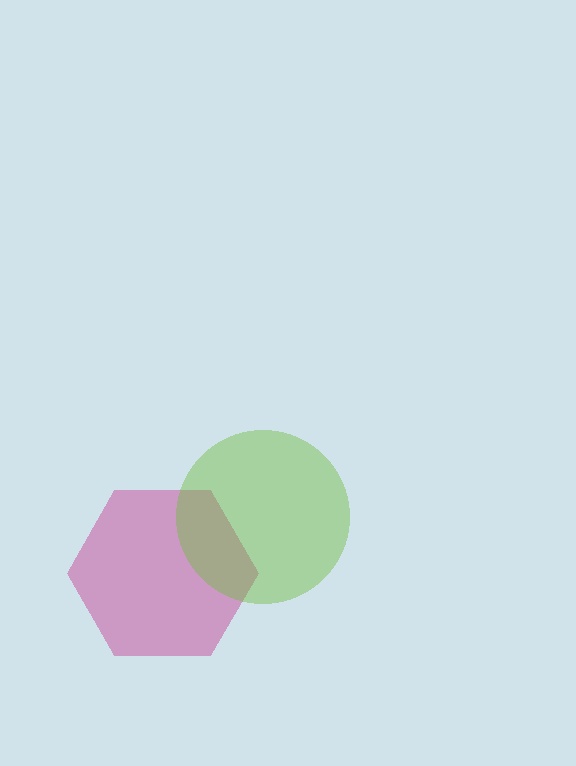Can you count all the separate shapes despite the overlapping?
Yes, there are 2 separate shapes.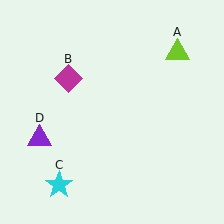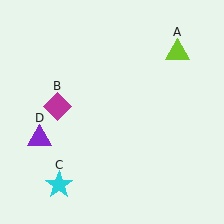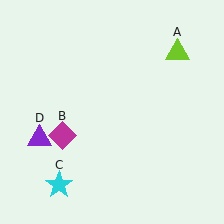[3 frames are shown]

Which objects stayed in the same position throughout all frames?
Lime triangle (object A) and cyan star (object C) and purple triangle (object D) remained stationary.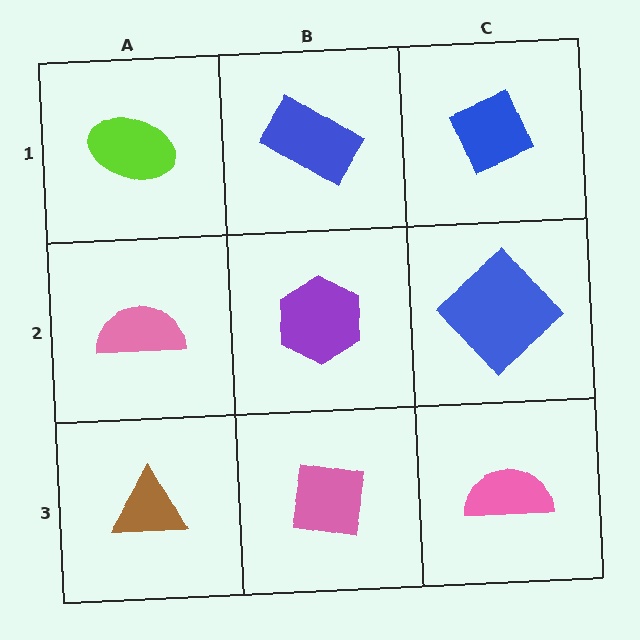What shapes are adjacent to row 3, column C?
A blue diamond (row 2, column C), a pink square (row 3, column B).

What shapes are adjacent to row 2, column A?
A lime ellipse (row 1, column A), a brown triangle (row 3, column A), a purple hexagon (row 2, column B).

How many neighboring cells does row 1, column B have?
3.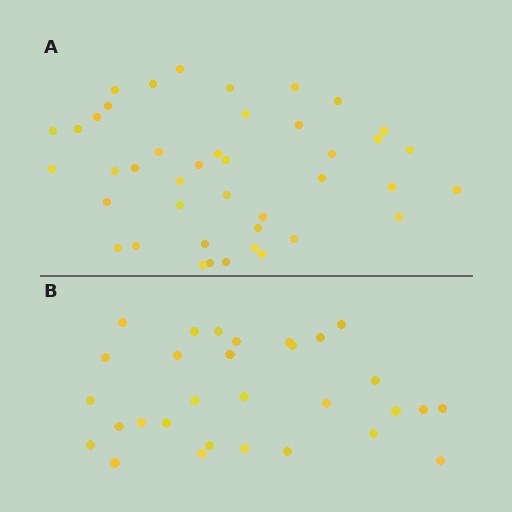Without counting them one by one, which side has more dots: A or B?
Region A (the top region) has more dots.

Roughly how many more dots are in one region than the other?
Region A has roughly 12 or so more dots than region B.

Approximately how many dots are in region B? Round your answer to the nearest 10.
About 30 dots.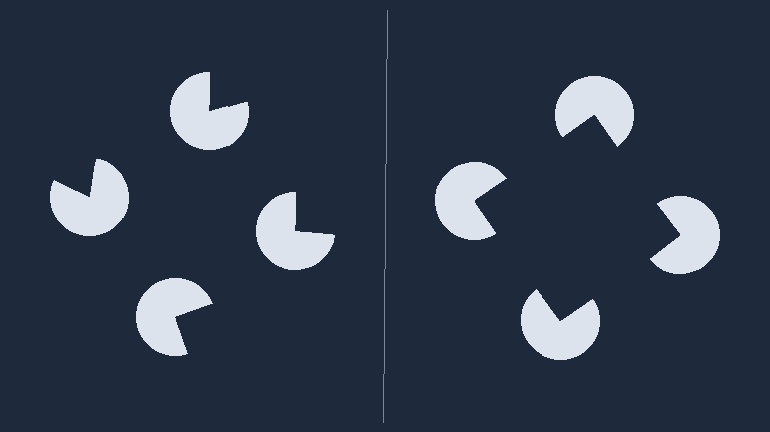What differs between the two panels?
The pac-man discs are positioned identically on both sides; only the wedge orientations differ. On the right they align to a square; on the left they are misaligned.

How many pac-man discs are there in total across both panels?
8 — 4 on each side.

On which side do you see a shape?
An illusory square appears on the right side. On the left side the wedge cuts are rotated, so no coherent shape forms.